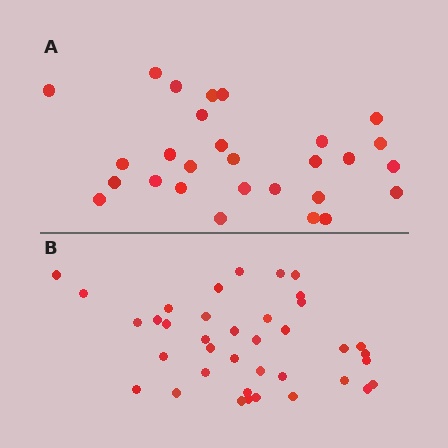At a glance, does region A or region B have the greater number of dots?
Region B (the bottom region) has more dots.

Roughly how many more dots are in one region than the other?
Region B has roughly 10 or so more dots than region A.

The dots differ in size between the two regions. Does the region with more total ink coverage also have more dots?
No. Region A has more total ink coverage because its dots are larger, but region B actually contains more individual dots. Total area can be misleading — the number of items is what matters here.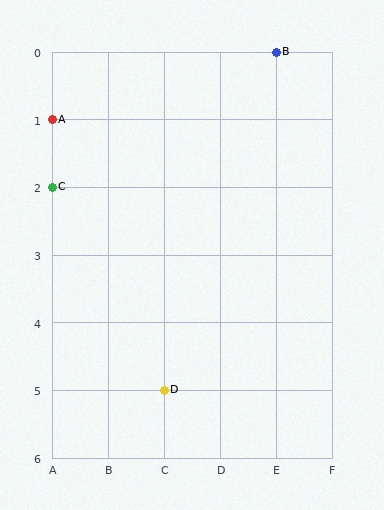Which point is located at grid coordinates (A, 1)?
Point A is at (A, 1).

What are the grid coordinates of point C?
Point C is at grid coordinates (A, 2).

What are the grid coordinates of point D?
Point D is at grid coordinates (C, 5).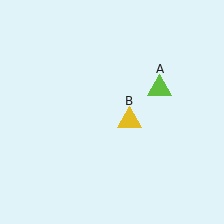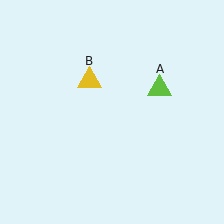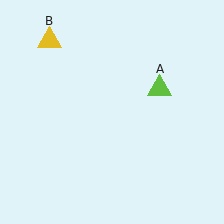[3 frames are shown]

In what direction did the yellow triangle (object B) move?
The yellow triangle (object B) moved up and to the left.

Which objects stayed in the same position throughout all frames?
Lime triangle (object A) remained stationary.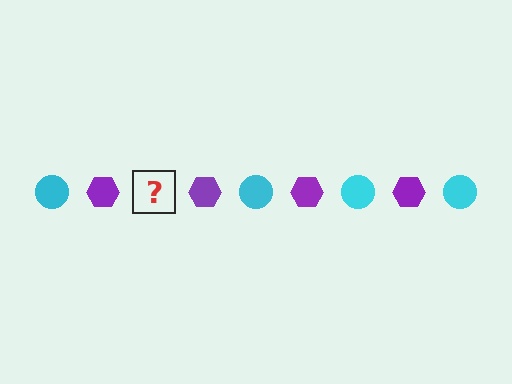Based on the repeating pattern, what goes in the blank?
The blank should be a cyan circle.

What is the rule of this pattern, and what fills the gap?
The rule is that the pattern alternates between cyan circle and purple hexagon. The gap should be filled with a cyan circle.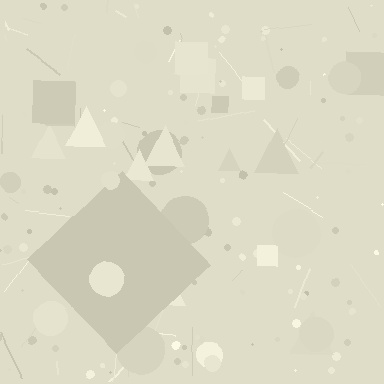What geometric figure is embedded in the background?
A diamond is embedded in the background.